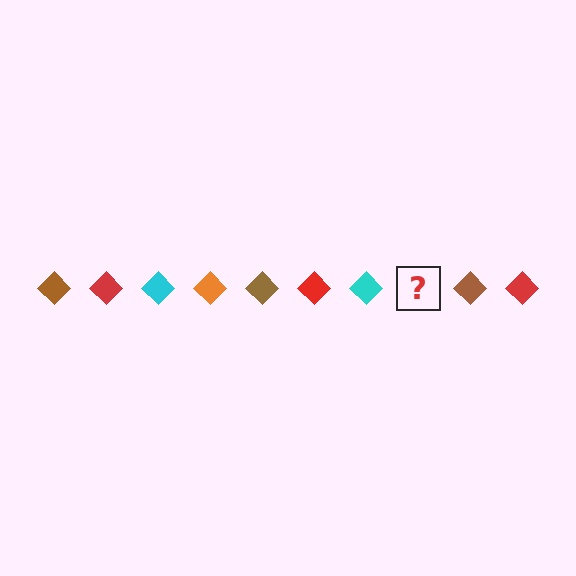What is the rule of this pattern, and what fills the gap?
The rule is that the pattern cycles through brown, red, cyan, orange diamonds. The gap should be filled with an orange diamond.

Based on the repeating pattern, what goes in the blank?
The blank should be an orange diamond.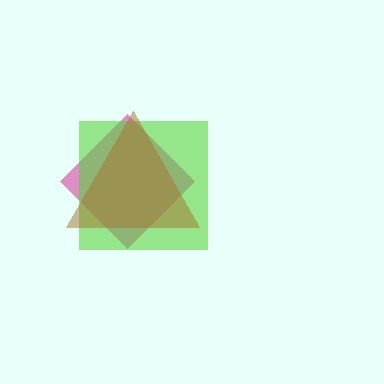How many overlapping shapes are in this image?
There are 3 overlapping shapes in the image.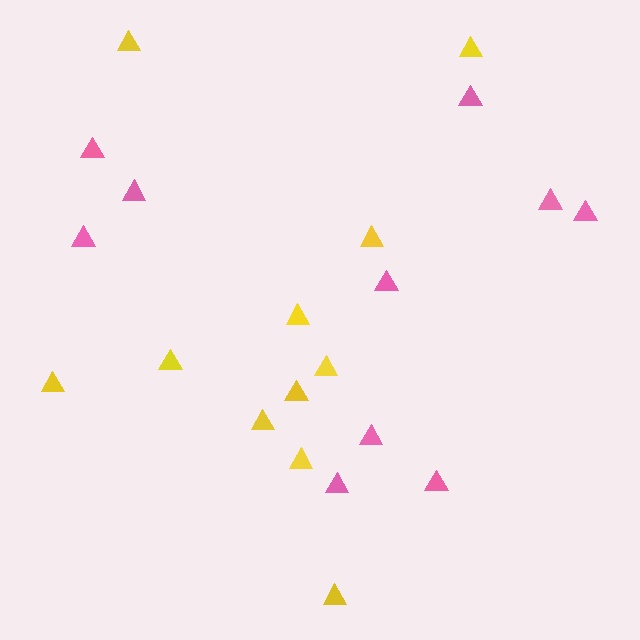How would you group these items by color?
There are 2 groups: one group of pink triangles (10) and one group of yellow triangles (11).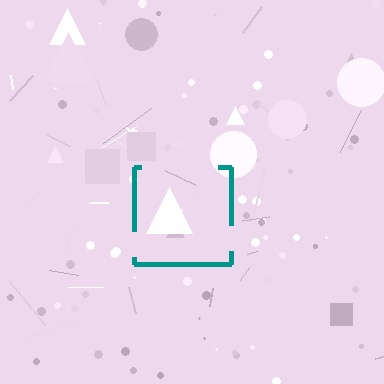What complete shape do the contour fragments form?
The contour fragments form a square.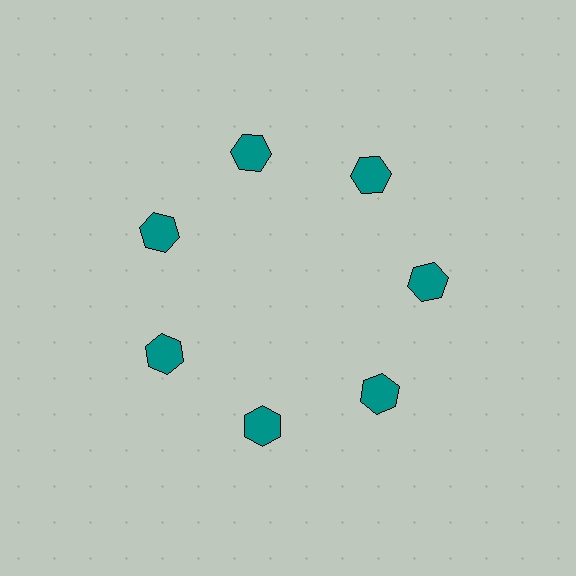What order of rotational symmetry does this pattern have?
This pattern has 7-fold rotational symmetry.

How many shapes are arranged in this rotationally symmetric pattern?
There are 7 shapes, arranged in 7 groups of 1.